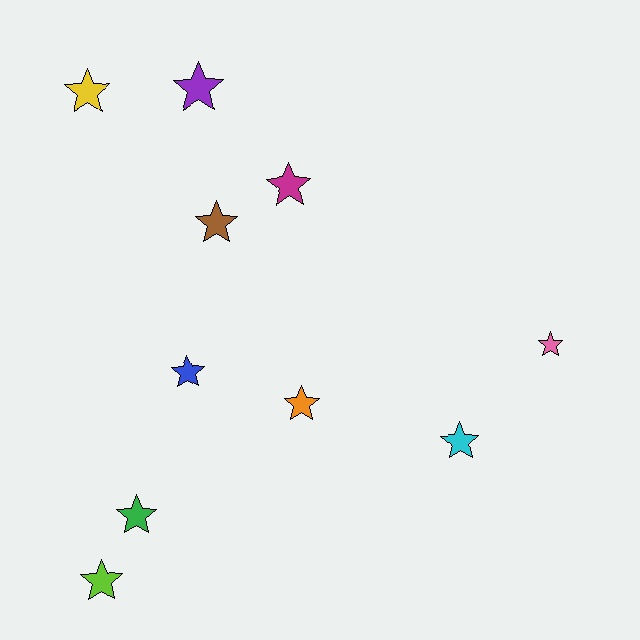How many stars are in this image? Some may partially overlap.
There are 10 stars.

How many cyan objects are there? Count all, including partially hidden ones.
There is 1 cyan object.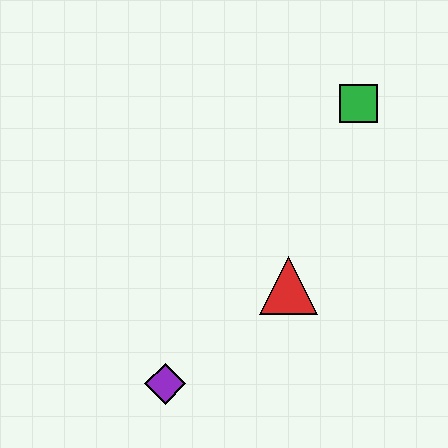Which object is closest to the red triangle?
The purple diamond is closest to the red triangle.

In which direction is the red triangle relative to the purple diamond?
The red triangle is to the right of the purple diamond.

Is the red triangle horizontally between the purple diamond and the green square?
Yes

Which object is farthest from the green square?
The purple diamond is farthest from the green square.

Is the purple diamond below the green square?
Yes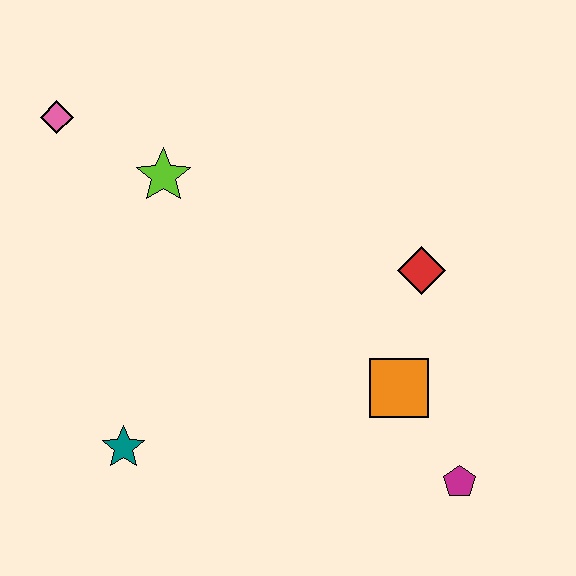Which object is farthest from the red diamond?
The pink diamond is farthest from the red diamond.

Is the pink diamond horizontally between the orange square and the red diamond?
No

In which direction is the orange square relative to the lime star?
The orange square is to the right of the lime star.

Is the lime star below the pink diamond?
Yes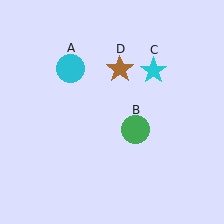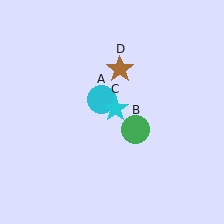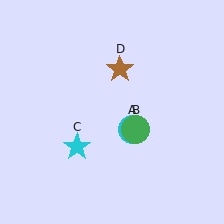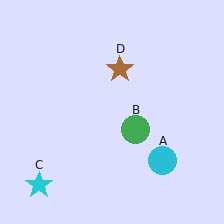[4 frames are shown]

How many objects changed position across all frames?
2 objects changed position: cyan circle (object A), cyan star (object C).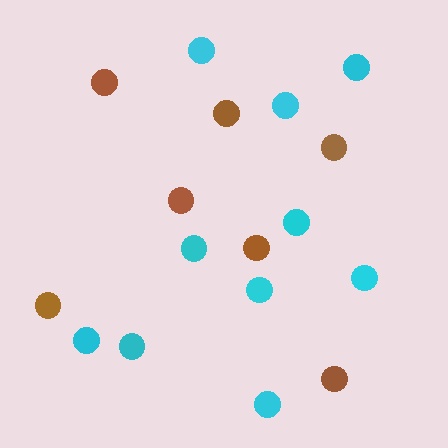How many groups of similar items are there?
There are 2 groups: one group of cyan circles (10) and one group of brown circles (7).